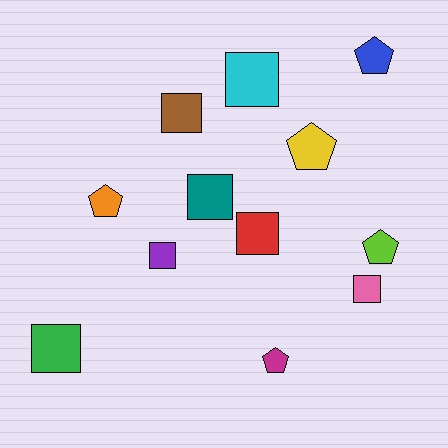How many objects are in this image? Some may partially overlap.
There are 12 objects.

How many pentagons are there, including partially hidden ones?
There are 5 pentagons.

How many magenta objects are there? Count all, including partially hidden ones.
There is 1 magenta object.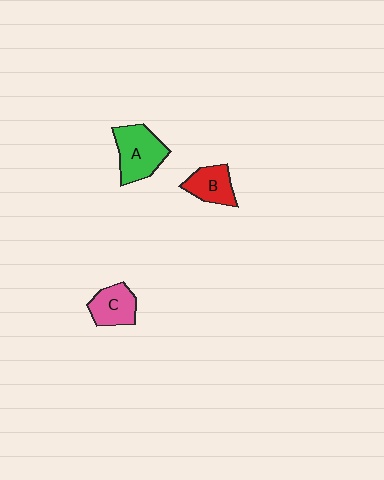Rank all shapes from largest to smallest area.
From largest to smallest: A (green), C (pink), B (red).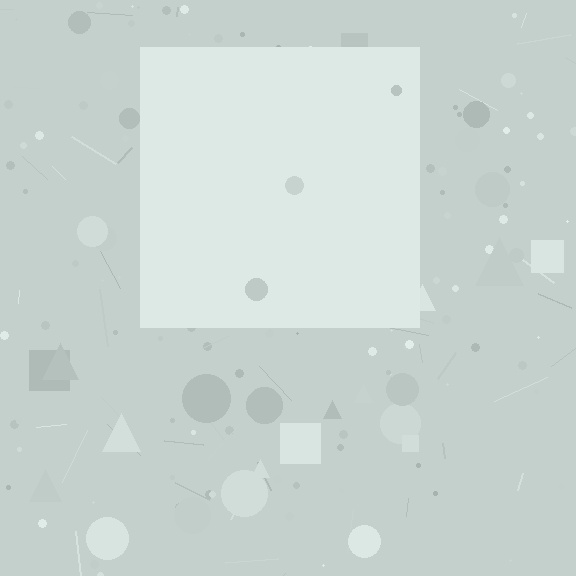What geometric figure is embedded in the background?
A square is embedded in the background.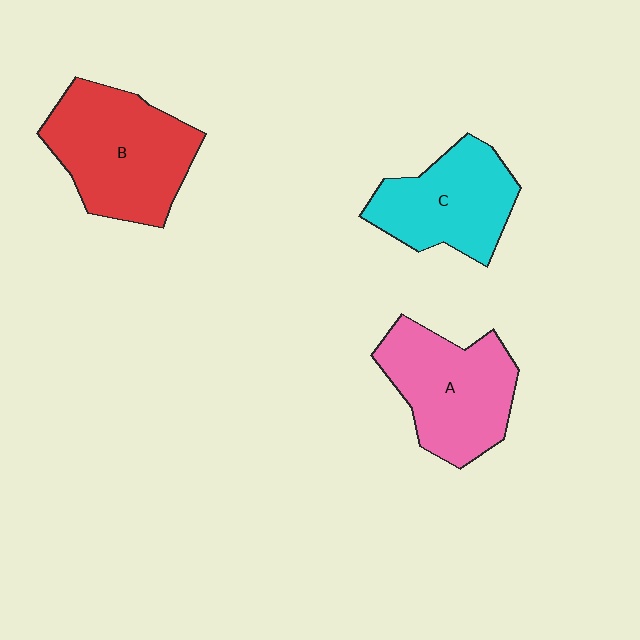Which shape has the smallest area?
Shape C (cyan).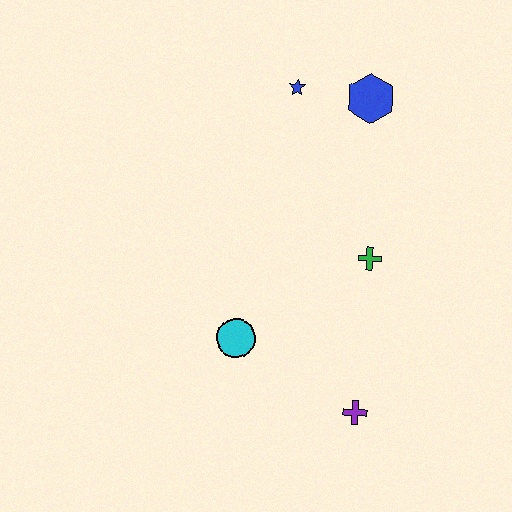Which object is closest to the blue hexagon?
The blue star is closest to the blue hexagon.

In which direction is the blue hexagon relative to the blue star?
The blue hexagon is to the right of the blue star.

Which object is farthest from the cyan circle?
The blue hexagon is farthest from the cyan circle.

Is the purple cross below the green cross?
Yes